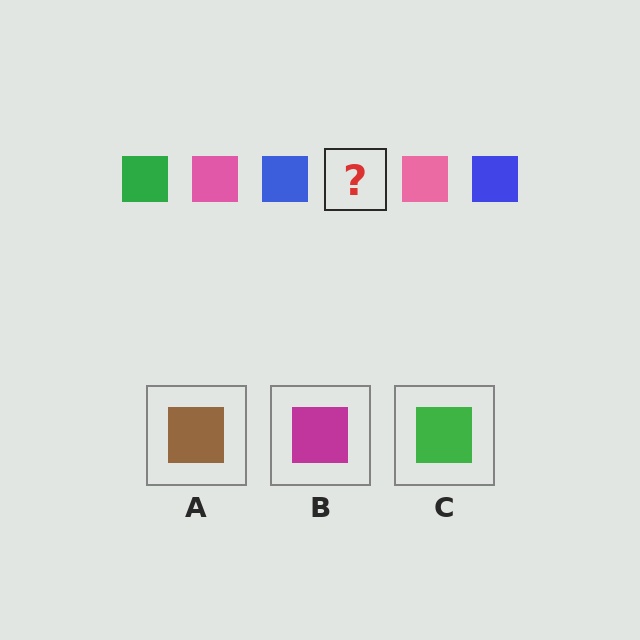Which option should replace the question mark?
Option C.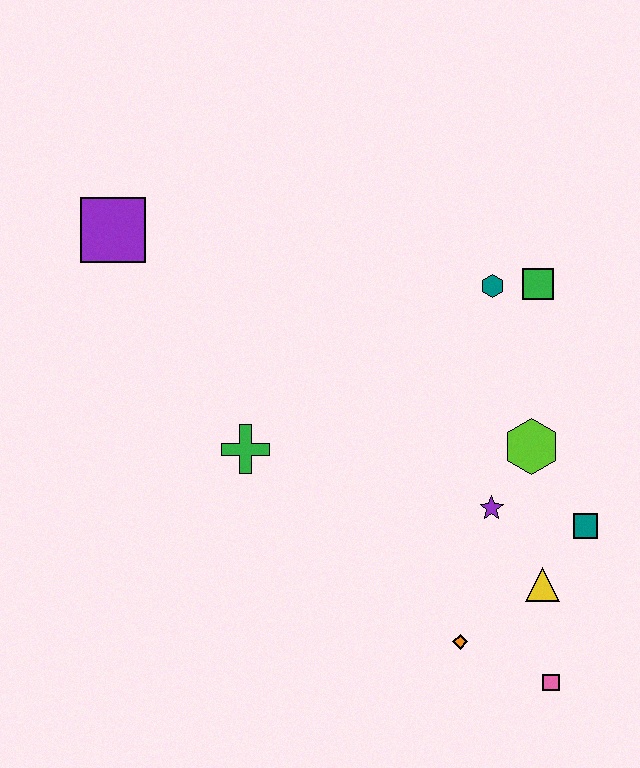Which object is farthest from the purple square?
The pink square is farthest from the purple square.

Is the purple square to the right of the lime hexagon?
No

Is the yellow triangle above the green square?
No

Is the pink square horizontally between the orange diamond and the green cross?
No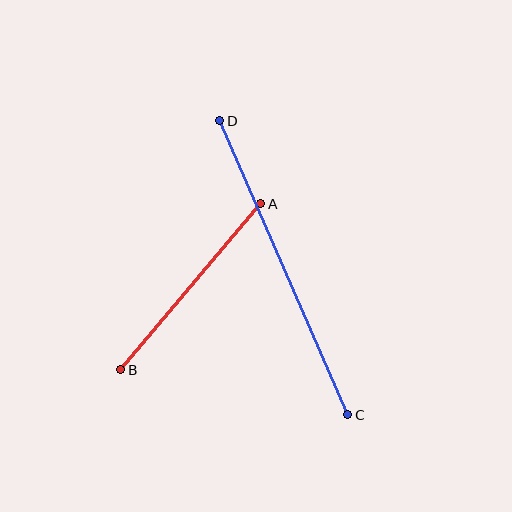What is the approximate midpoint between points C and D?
The midpoint is at approximately (284, 268) pixels.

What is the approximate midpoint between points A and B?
The midpoint is at approximately (191, 287) pixels.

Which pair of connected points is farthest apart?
Points C and D are farthest apart.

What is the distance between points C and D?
The distance is approximately 321 pixels.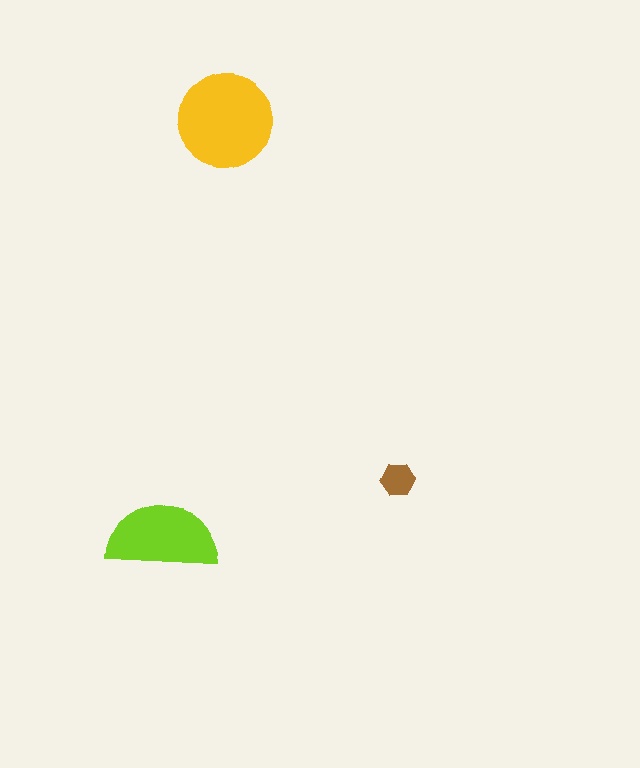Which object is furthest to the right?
The brown hexagon is rightmost.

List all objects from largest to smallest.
The yellow circle, the lime semicircle, the brown hexagon.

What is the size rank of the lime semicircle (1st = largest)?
2nd.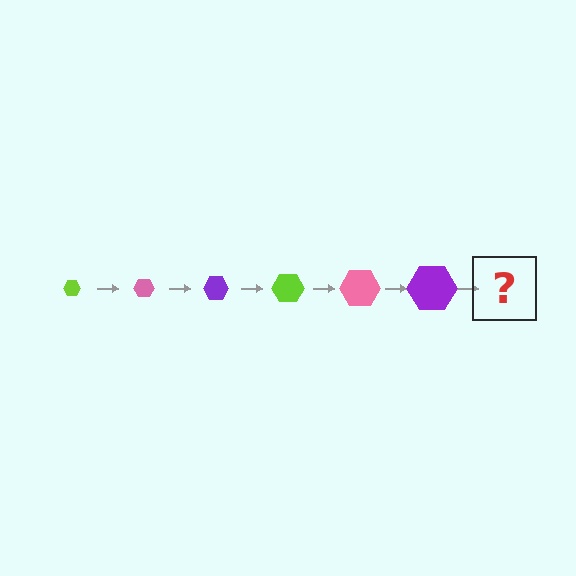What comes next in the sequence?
The next element should be a lime hexagon, larger than the previous one.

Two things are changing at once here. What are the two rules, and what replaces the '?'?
The two rules are that the hexagon grows larger each step and the color cycles through lime, pink, and purple. The '?' should be a lime hexagon, larger than the previous one.